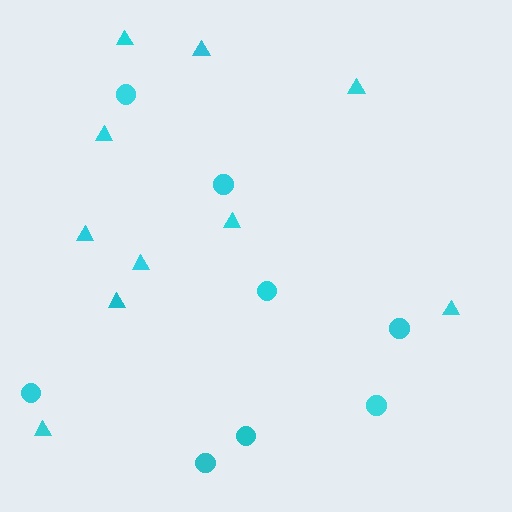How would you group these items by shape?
There are 2 groups: one group of circles (8) and one group of triangles (10).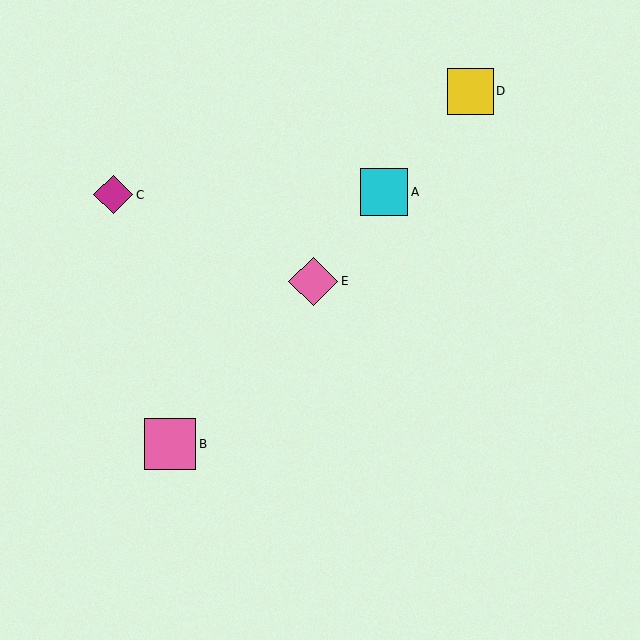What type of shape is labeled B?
Shape B is a pink square.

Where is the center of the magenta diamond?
The center of the magenta diamond is at (113, 195).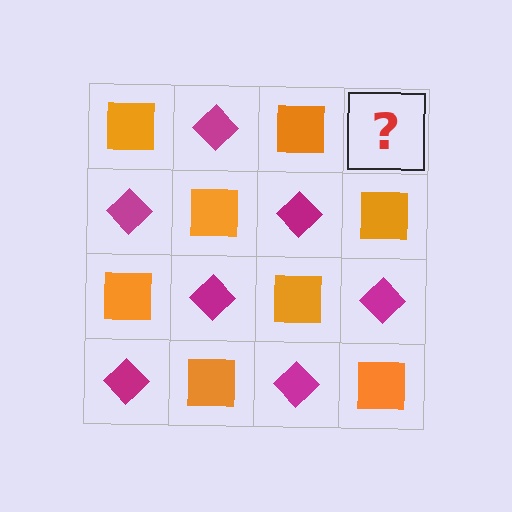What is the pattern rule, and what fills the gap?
The rule is that it alternates orange square and magenta diamond in a checkerboard pattern. The gap should be filled with a magenta diamond.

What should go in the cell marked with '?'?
The missing cell should contain a magenta diamond.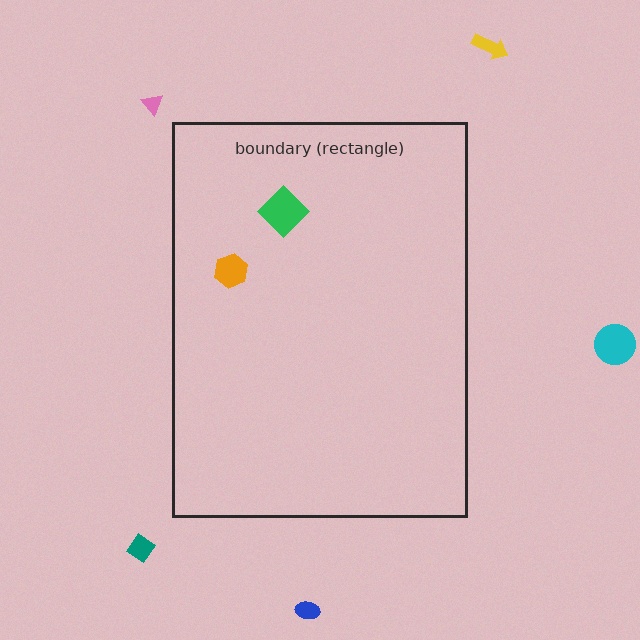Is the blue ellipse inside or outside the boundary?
Outside.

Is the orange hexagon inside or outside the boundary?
Inside.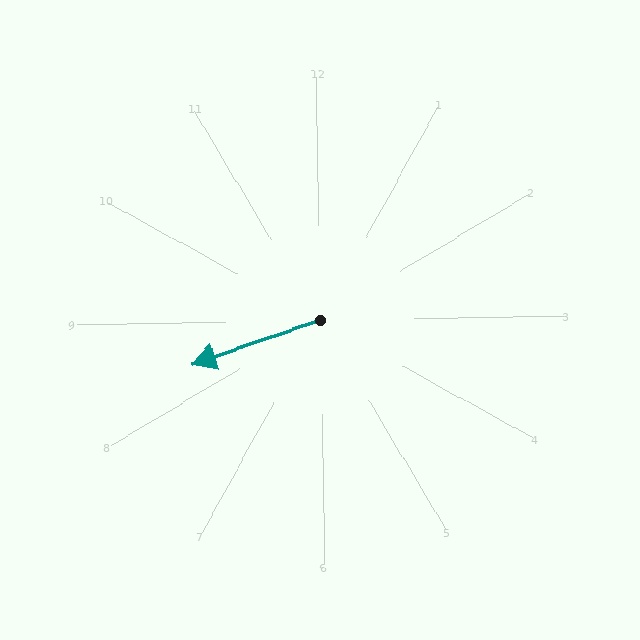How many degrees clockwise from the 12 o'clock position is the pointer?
Approximately 252 degrees.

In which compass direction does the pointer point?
West.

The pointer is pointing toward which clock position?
Roughly 8 o'clock.